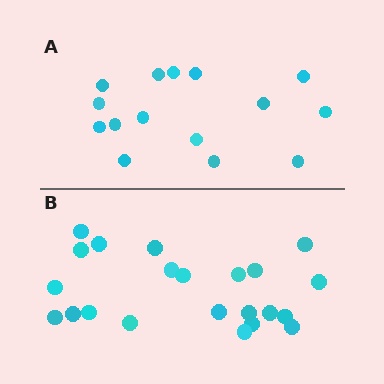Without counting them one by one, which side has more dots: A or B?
Region B (the bottom region) has more dots.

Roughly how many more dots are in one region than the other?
Region B has roughly 8 or so more dots than region A.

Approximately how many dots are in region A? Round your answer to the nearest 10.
About 20 dots. (The exact count is 15, which rounds to 20.)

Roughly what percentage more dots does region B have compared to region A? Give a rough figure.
About 45% more.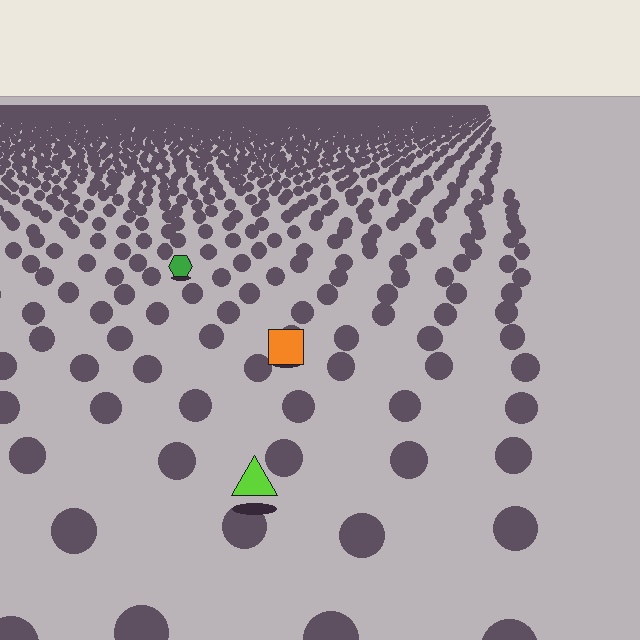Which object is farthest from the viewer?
The green hexagon is farthest from the viewer. It appears smaller and the ground texture around it is denser.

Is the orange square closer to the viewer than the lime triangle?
No. The lime triangle is closer — you can tell from the texture gradient: the ground texture is coarser near it.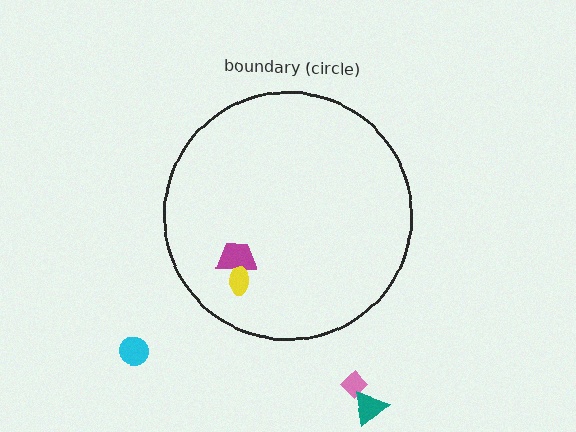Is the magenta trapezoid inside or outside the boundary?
Inside.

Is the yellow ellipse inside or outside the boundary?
Inside.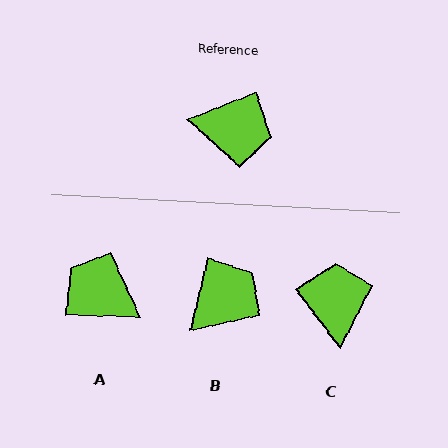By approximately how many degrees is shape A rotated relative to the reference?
Approximately 156 degrees counter-clockwise.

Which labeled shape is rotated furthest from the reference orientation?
A, about 156 degrees away.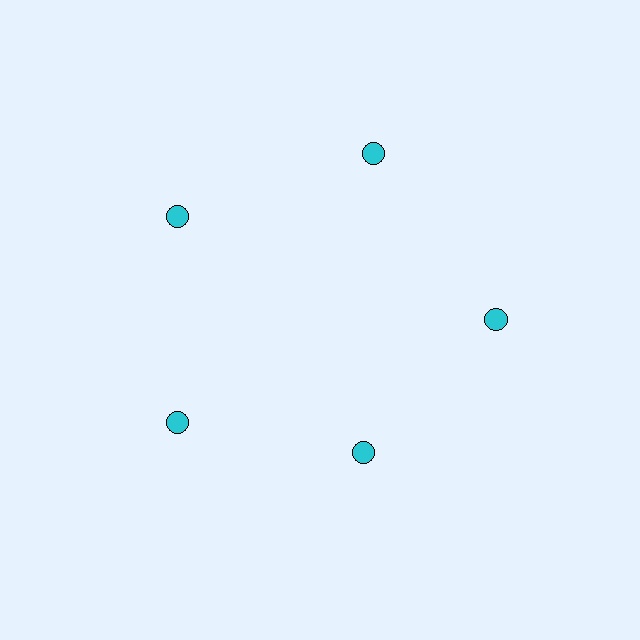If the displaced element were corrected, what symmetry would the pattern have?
It would have 5-fold rotational symmetry — the pattern would map onto itself every 72 degrees.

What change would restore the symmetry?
The symmetry would be restored by moving it outward, back onto the ring so that all 5 circles sit at equal angles and equal distance from the center.